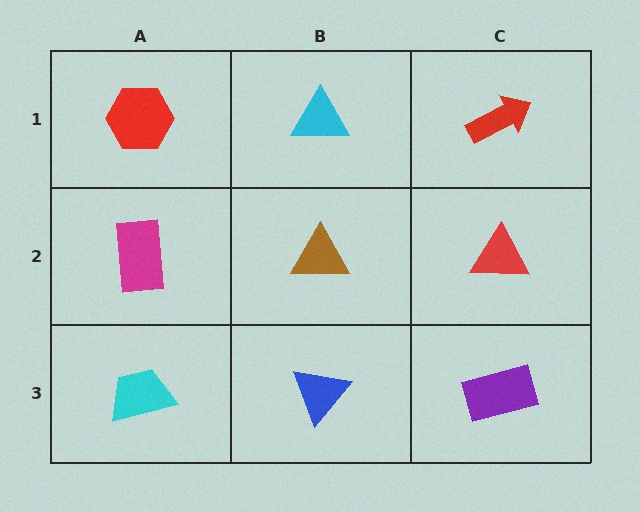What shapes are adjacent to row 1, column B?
A brown triangle (row 2, column B), a red hexagon (row 1, column A), a red arrow (row 1, column C).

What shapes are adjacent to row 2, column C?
A red arrow (row 1, column C), a purple rectangle (row 3, column C), a brown triangle (row 2, column B).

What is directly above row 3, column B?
A brown triangle.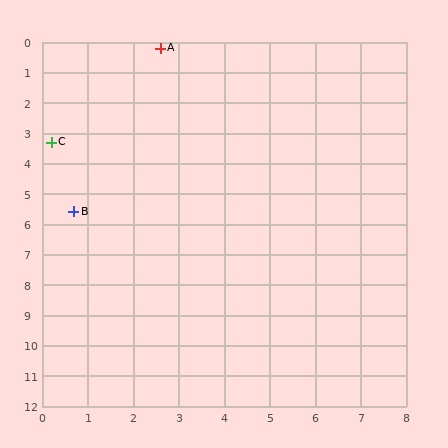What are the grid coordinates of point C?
Point C is at approximately (0.2, 3.3).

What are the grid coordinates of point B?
Point B is at approximately (0.7, 5.6).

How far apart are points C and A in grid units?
Points C and A are about 3.9 grid units apart.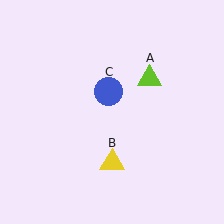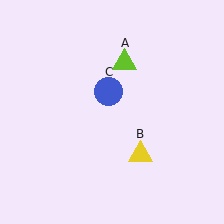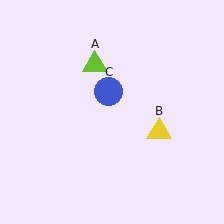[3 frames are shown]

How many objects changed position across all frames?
2 objects changed position: lime triangle (object A), yellow triangle (object B).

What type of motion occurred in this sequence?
The lime triangle (object A), yellow triangle (object B) rotated counterclockwise around the center of the scene.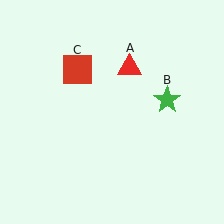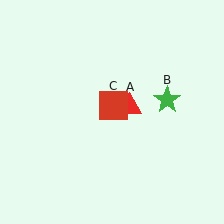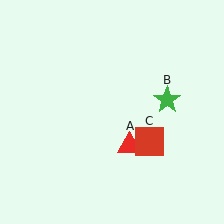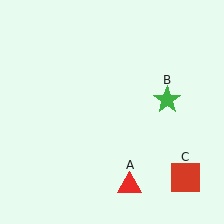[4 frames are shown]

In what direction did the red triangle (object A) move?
The red triangle (object A) moved down.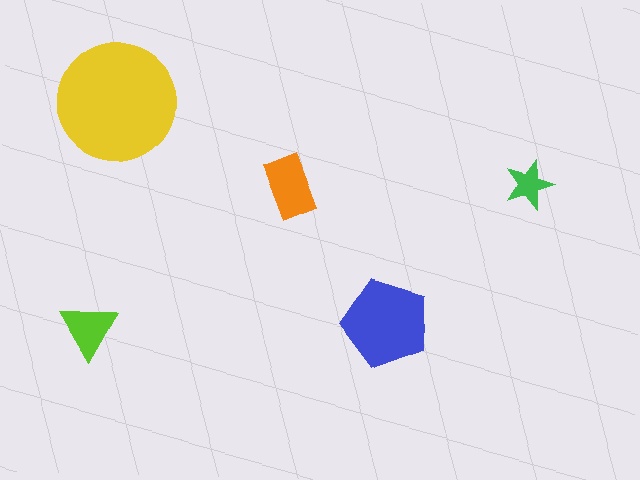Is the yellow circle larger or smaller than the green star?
Larger.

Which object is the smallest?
The green star.